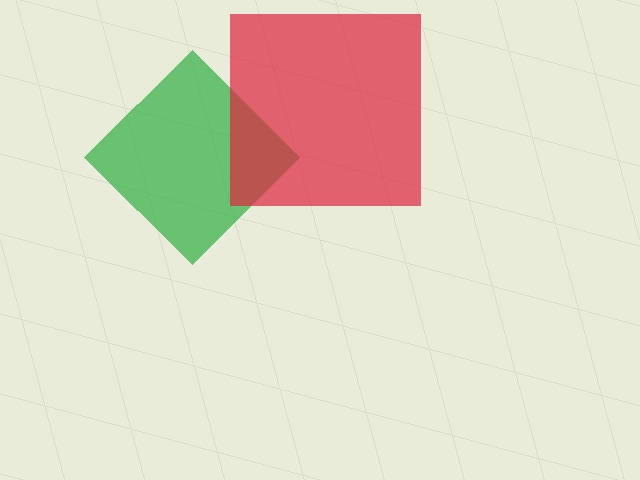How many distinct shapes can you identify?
There are 2 distinct shapes: a green diamond, a red square.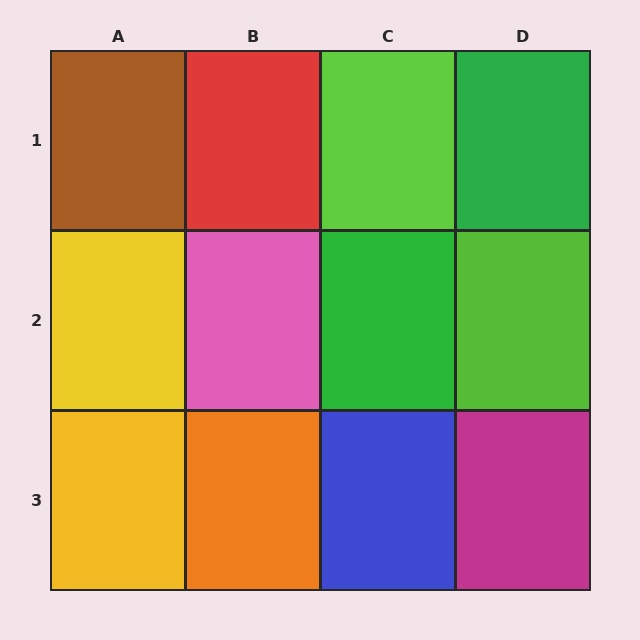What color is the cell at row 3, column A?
Yellow.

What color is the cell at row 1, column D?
Green.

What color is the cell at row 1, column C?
Lime.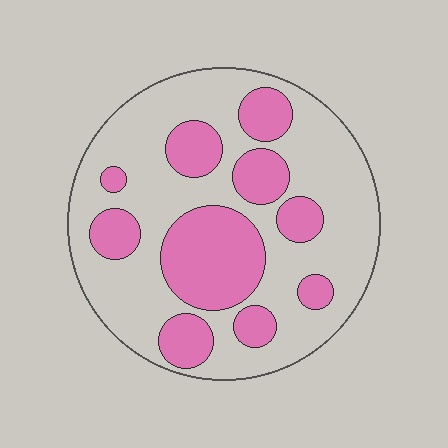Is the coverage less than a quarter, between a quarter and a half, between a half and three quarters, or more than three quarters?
Between a quarter and a half.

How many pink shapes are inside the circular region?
10.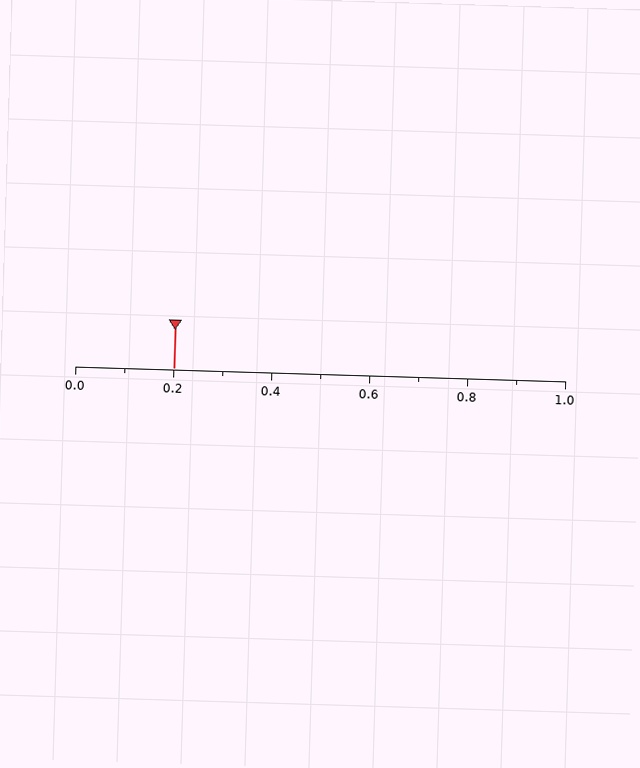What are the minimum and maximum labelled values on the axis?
The axis runs from 0.0 to 1.0.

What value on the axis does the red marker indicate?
The marker indicates approximately 0.2.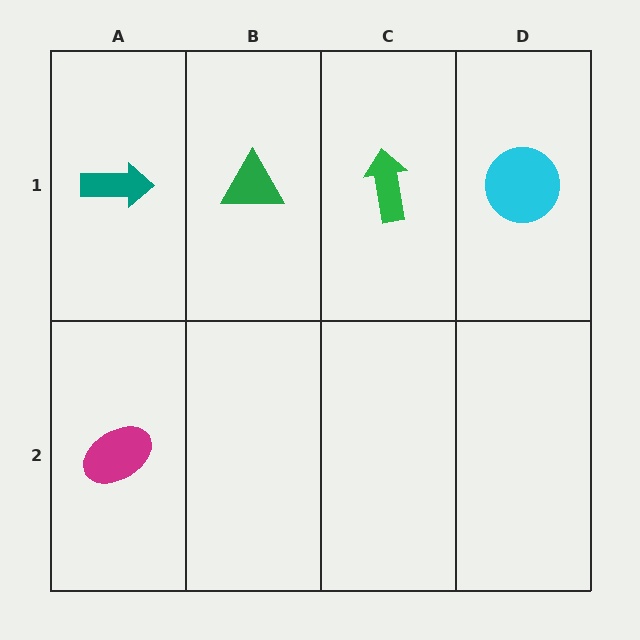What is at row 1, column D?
A cyan circle.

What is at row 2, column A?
A magenta ellipse.